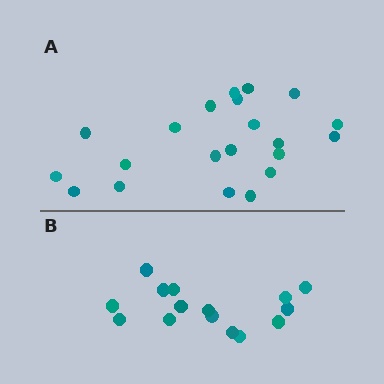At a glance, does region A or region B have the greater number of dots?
Region A (the top region) has more dots.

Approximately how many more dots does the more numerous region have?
Region A has about 6 more dots than region B.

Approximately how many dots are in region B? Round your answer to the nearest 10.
About 20 dots. (The exact count is 15, which rounds to 20.)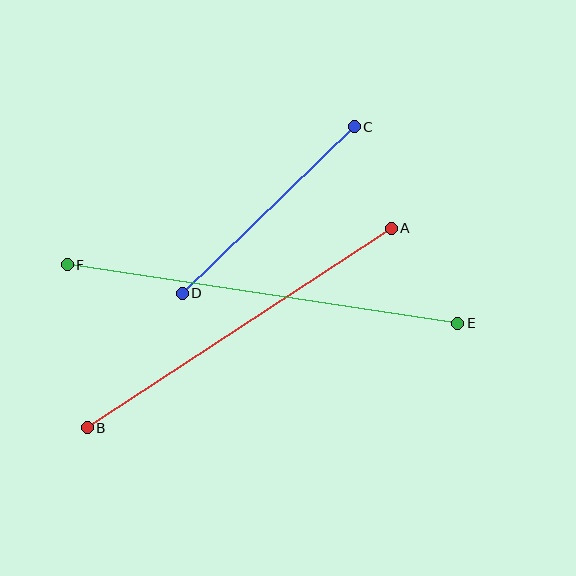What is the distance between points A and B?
The distance is approximately 364 pixels.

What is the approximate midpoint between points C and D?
The midpoint is at approximately (268, 210) pixels.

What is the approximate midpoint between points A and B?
The midpoint is at approximately (239, 328) pixels.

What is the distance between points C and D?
The distance is approximately 239 pixels.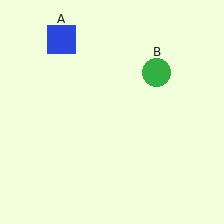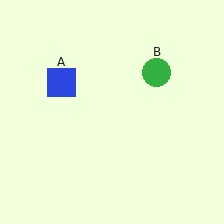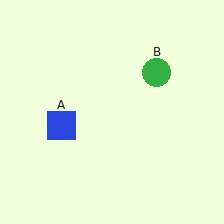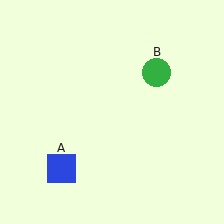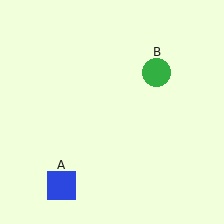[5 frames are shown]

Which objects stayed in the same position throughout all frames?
Green circle (object B) remained stationary.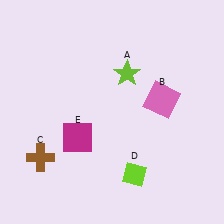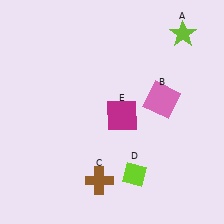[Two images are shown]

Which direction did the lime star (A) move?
The lime star (A) moved right.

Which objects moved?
The objects that moved are: the lime star (A), the brown cross (C), the magenta square (E).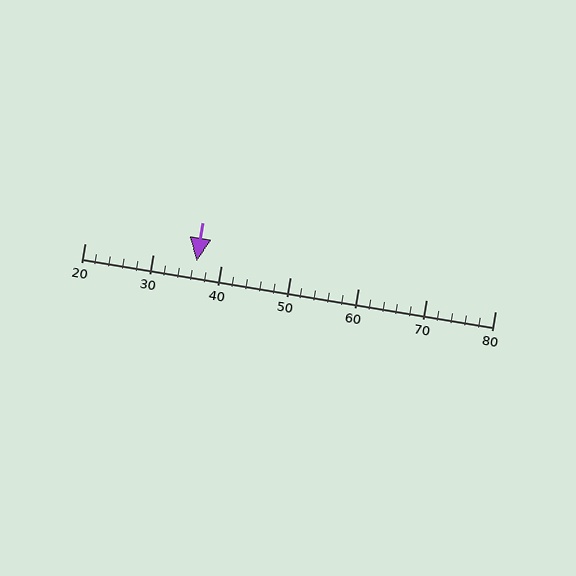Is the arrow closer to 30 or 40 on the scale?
The arrow is closer to 40.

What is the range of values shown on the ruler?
The ruler shows values from 20 to 80.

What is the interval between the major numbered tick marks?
The major tick marks are spaced 10 units apart.